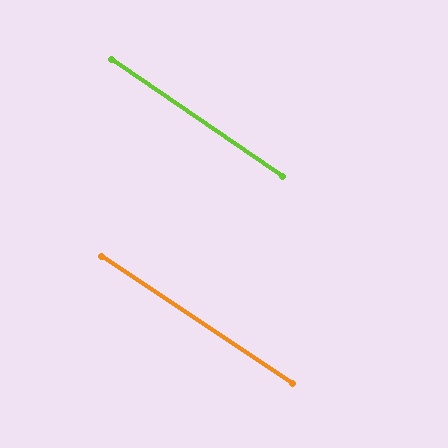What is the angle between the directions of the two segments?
Approximately 1 degree.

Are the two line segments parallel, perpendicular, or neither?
Parallel — their directions differ by only 0.9°.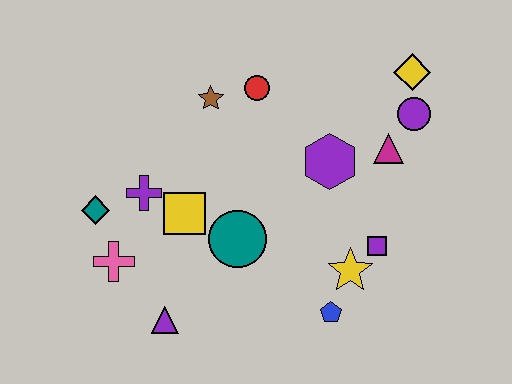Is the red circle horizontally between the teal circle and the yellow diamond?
Yes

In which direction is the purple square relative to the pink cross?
The purple square is to the right of the pink cross.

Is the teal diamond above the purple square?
Yes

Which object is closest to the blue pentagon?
The yellow star is closest to the blue pentagon.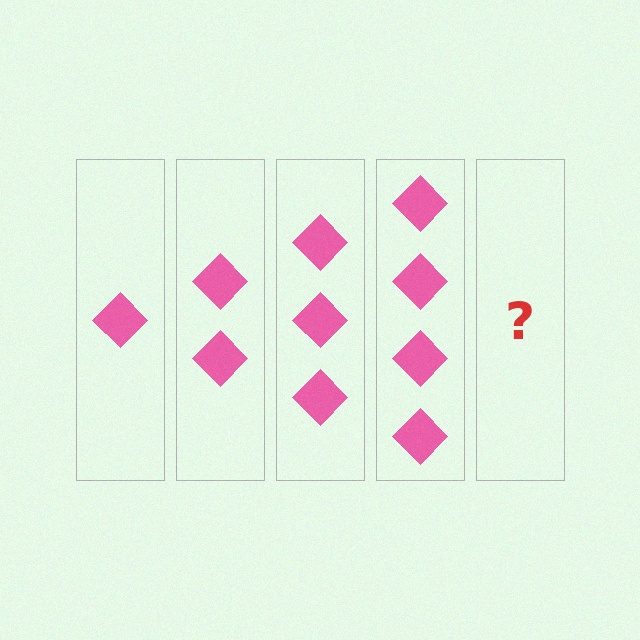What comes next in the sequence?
The next element should be 5 diamonds.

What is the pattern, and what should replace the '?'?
The pattern is that each step adds one more diamond. The '?' should be 5 diamonds.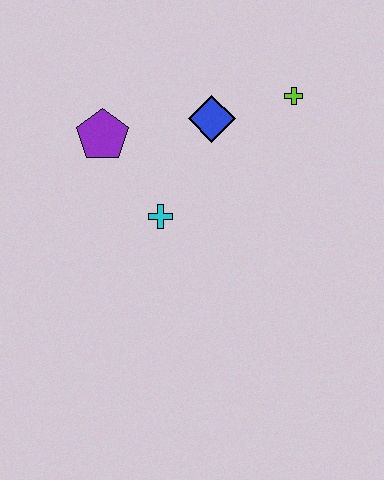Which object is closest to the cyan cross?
The purple pentagon is closest to the cyan cross.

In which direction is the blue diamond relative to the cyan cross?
The blue diamond is above the cyan cross.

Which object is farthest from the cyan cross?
The lime cross is farthest from the cyan cross.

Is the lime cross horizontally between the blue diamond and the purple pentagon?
No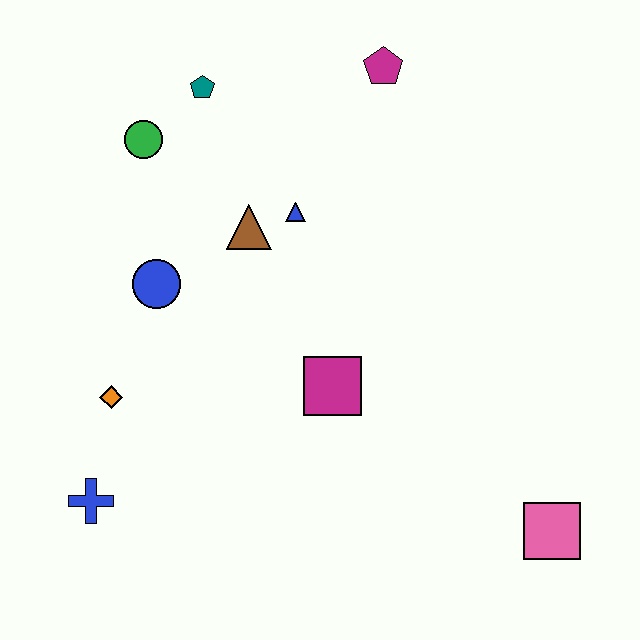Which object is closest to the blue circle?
The brown triangle is closest to the blue circle.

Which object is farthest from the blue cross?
The magenta pentagon is farthest from the blue cross.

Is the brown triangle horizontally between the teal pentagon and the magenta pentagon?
Yes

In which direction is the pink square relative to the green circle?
The pink square is to the right of the green circle.